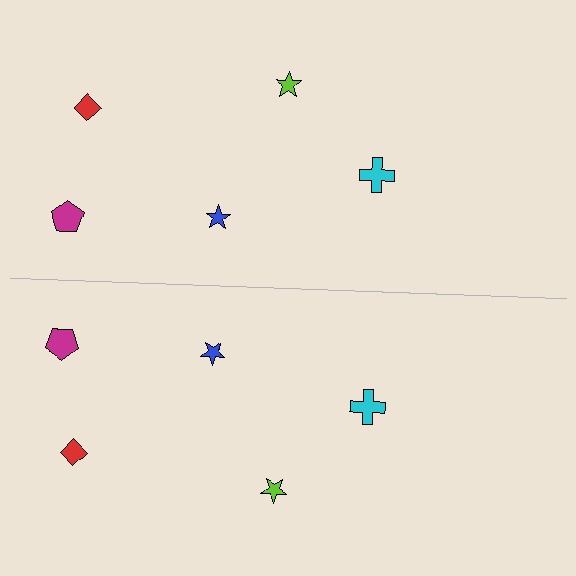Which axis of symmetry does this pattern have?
The pattern has a horizontal axis of symmetry running through the center of the image.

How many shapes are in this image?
There are 10 shapes in this image.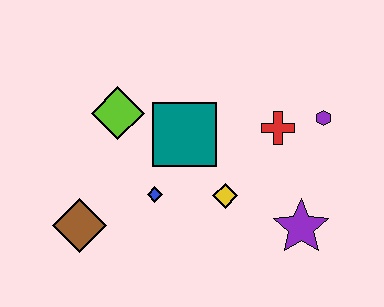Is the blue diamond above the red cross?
No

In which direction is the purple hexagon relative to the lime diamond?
The purple hexagon is to the right of the lime diamond.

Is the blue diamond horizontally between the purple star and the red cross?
No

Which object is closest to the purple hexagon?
The red cross is closest to the purple hexagon.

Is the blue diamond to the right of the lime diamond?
Yes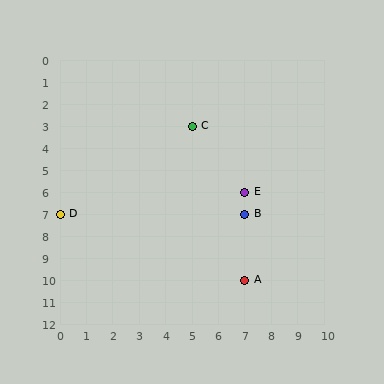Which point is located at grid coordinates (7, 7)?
Point B is at (7, 7).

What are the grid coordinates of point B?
Point B is at grid coordinates (7, 7).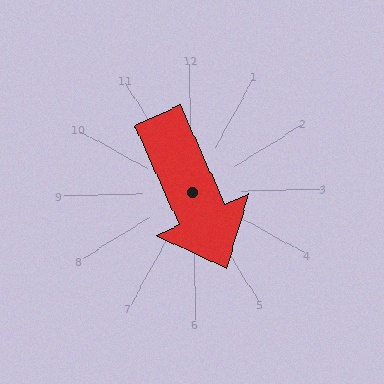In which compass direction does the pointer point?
Southeast.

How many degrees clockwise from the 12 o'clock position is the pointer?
Approximately 157 degrees.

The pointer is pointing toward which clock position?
Roughly 5 o'clock.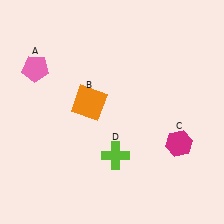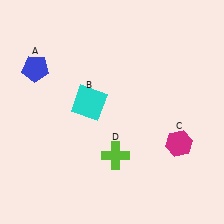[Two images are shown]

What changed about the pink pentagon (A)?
In Image 1, A is pink. In Image 2, it changed to blue.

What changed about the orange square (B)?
In Image 1, B is orange. In Image 2, it changed to cyan.